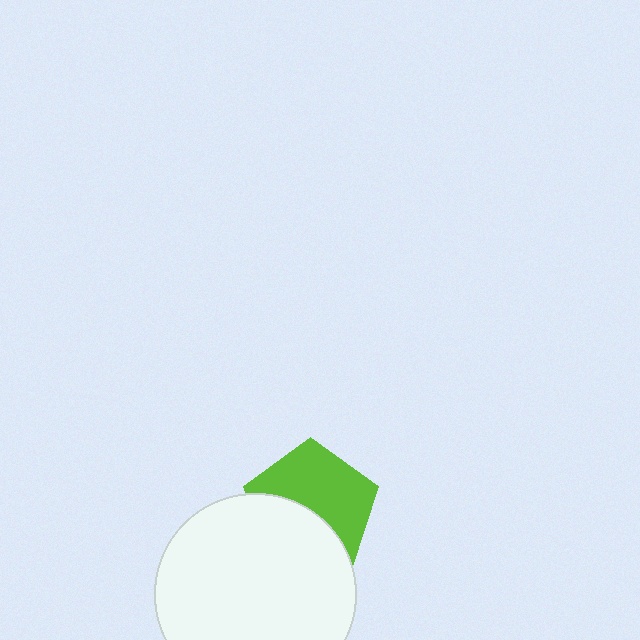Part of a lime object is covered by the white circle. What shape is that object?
It is a pentagon.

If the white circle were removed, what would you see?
You would see the complete lime pentagon.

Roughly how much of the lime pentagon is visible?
About half of it is visible (roughly 57%).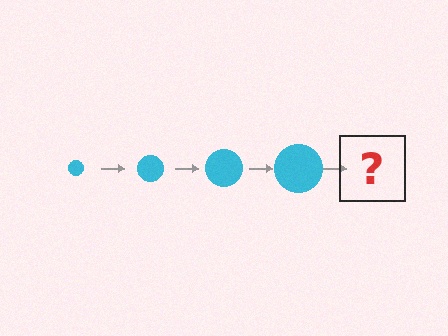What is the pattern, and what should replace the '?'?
The pattern is that the circle gets progressively larger each step. The '?' should be a cyan circle, larger than the previous one.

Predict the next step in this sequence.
The next step is a cyan circle, larger than the previous one.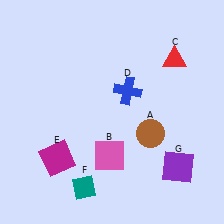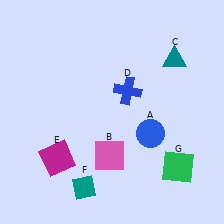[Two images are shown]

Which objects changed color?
A changed from brown to blue. C changed from red to teal. G changed from purple to green.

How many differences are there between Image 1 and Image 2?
There are 3 differences between the two images.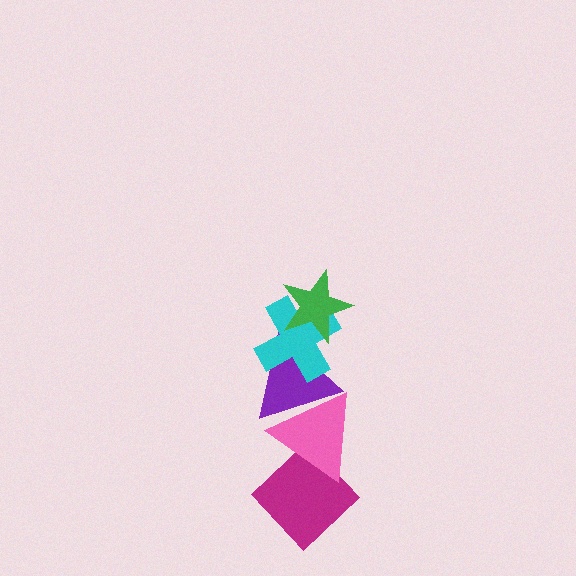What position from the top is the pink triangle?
The pink triangle is 4th from the top.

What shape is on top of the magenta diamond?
The pink triangle is on top of the magenta diamond.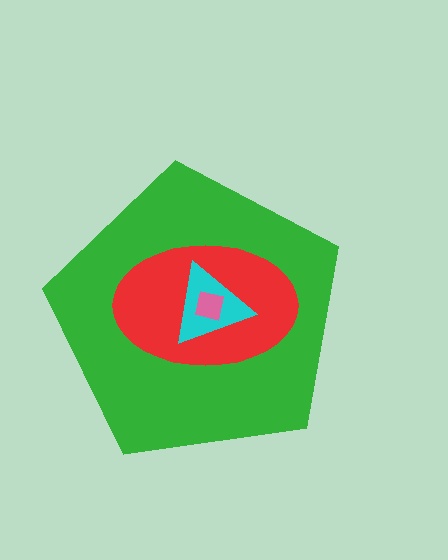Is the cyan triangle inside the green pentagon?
Yes.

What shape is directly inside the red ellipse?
The cyan triangle.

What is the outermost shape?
The green pentagon.